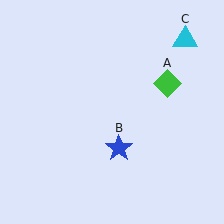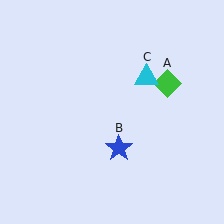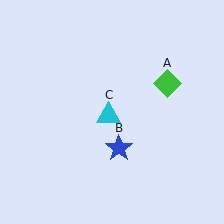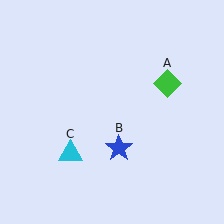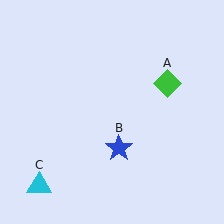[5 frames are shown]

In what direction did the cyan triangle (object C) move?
The cyan triangle (object C) moved down and to the left.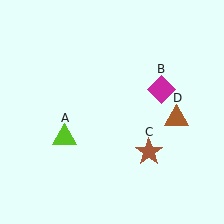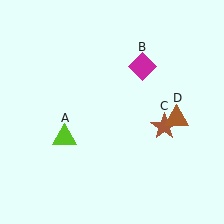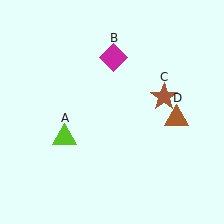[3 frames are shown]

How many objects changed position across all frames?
2 objects changed position: magenta diamond (object B), brown star (object C).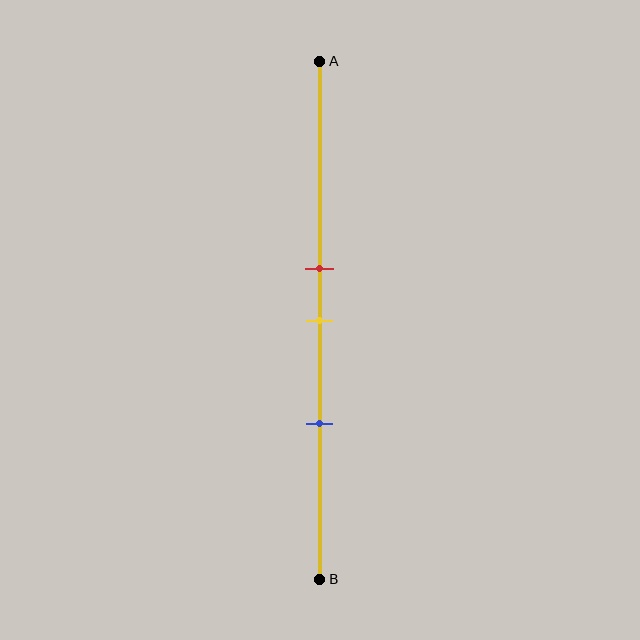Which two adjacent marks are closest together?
The red and yellow marks are the closest adjacent pair.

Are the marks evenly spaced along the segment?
Yes, the marks are approximately evenly spaced.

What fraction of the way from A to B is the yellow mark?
The yellow mark is approximately 50% (0.5) of the way from A to B.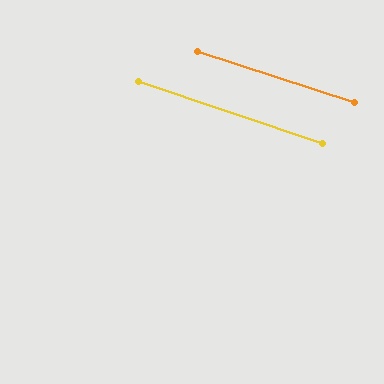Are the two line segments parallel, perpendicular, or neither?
Parallel — their directions differ by only 0.6°.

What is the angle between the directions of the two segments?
Approximately 1 degree.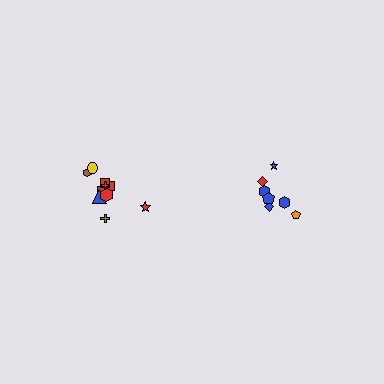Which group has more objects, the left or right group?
The left group.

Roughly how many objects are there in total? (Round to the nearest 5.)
Roughly 15 objects in total.